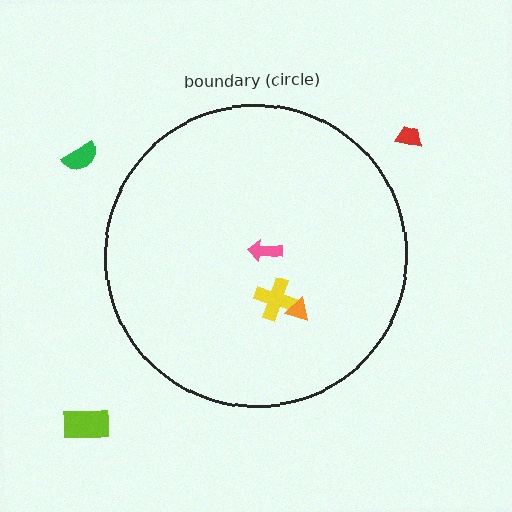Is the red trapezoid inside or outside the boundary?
Outside.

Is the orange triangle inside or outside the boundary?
Inside.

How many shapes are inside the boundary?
3 inside, 3 outside.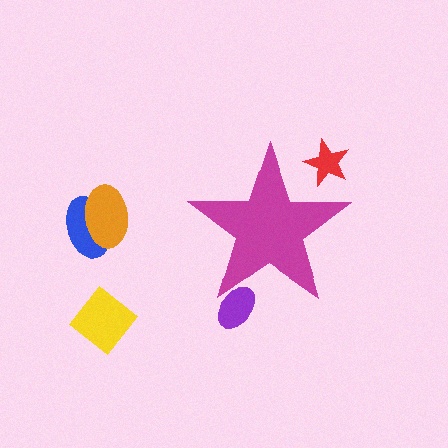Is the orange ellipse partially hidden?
No, the orange ellipse is fully visible.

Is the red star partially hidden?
Yes, the red star is partially hidden behind the magenta star.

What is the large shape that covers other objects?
A magenta star.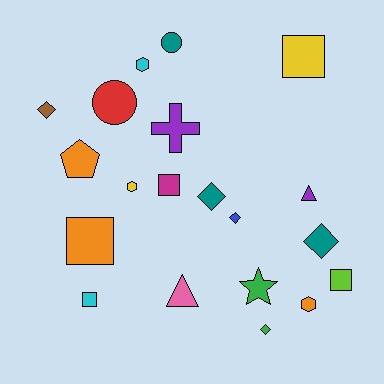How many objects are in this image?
There are 20 objects.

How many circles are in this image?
There are 2 circles.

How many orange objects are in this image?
There are 3 orange objects.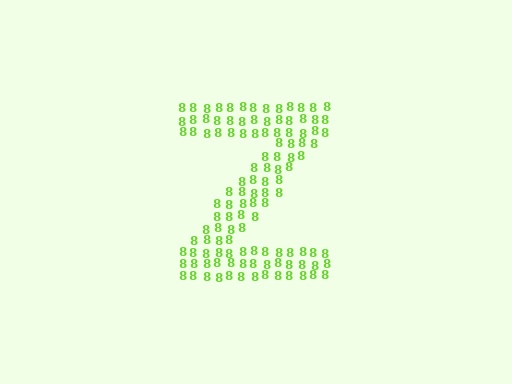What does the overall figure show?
The overall figure shows the letter Z.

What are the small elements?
The small elements are digit 8's.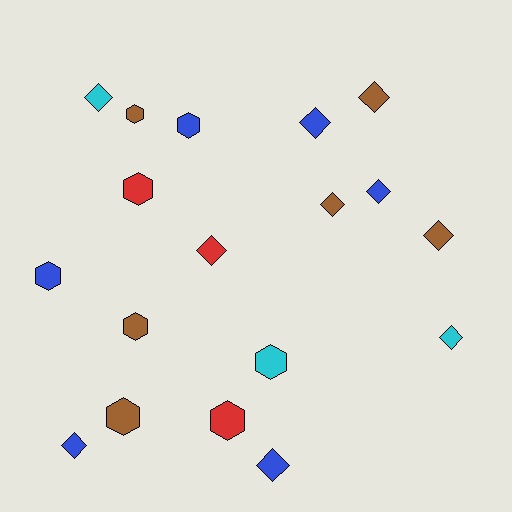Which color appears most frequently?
Brown, with 6 objects.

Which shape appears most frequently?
Diamond, with 10 objects.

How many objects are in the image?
There are 18 objects.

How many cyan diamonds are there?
There are 2 cyan diamonds.